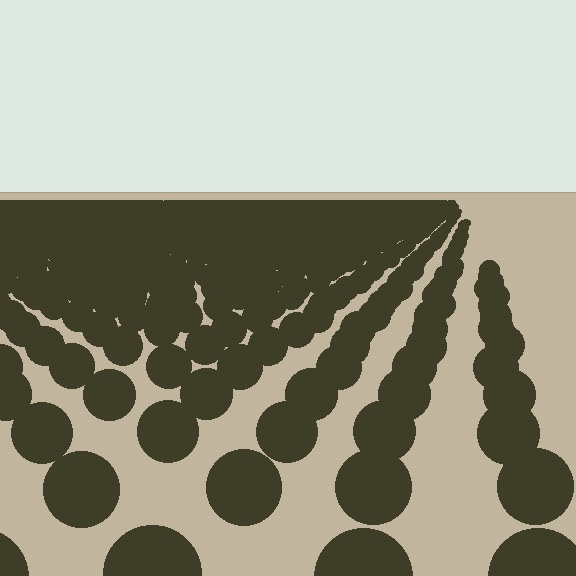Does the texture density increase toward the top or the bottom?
Density increases toward the top.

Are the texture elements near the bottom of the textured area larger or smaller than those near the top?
Larger. Near the bottom, elements are closer to the viewer and appear at a bigger on-screen size.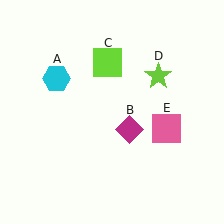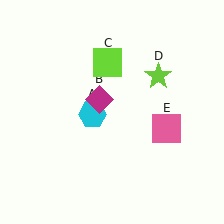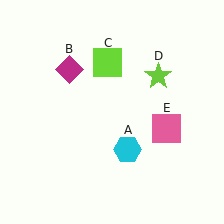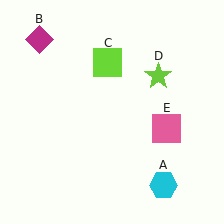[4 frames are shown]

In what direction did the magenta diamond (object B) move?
The magenta diamond (object B) moved up and to the left.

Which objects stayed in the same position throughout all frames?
Lime square (object C) and lime star (object D) and pink square (object E) remained stationary.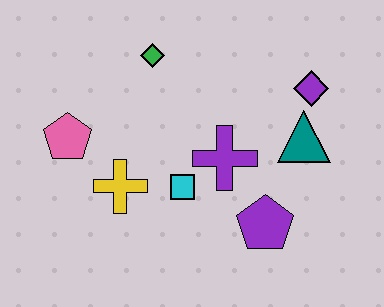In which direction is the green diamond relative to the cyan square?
The green diamond is above the cyan square.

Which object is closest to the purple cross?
The cyan square is closest to the purple cross.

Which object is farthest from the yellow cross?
The purple diamond is farthest from the yellow cross.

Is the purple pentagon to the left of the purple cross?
No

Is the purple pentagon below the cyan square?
Yes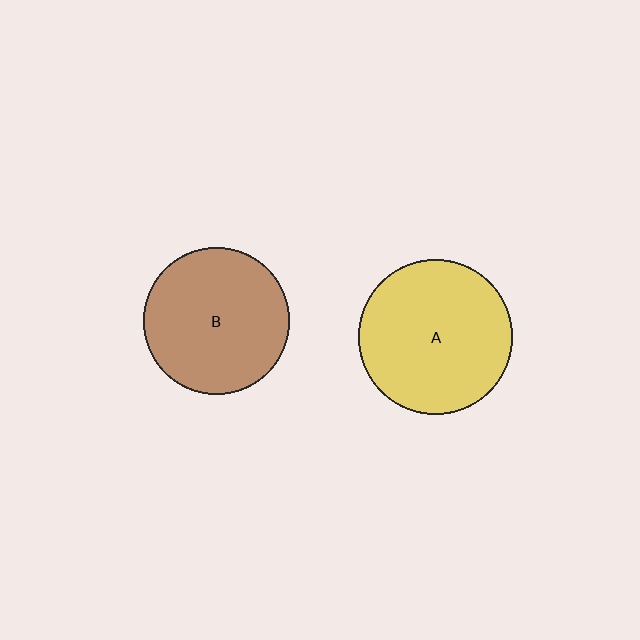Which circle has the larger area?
Circle A (yellow).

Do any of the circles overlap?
No, none of the circles overlap.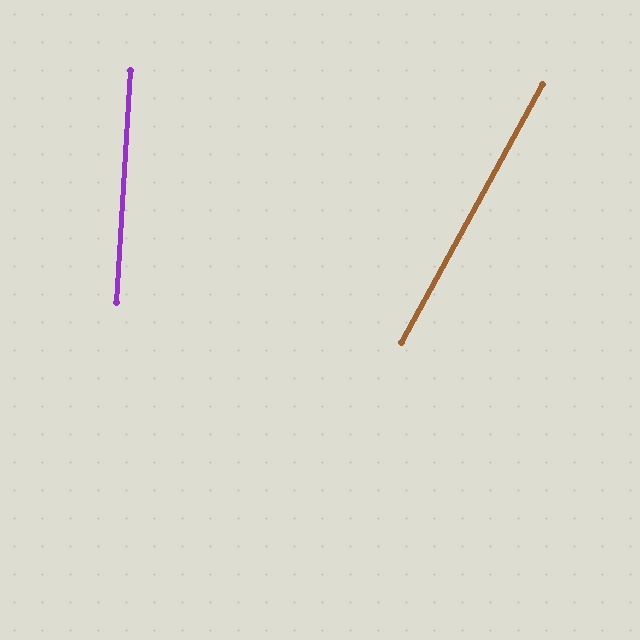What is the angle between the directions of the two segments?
Approximately 25 degrees.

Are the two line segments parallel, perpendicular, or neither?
Neither parallel nor perpendicular — they differ by about 25°.